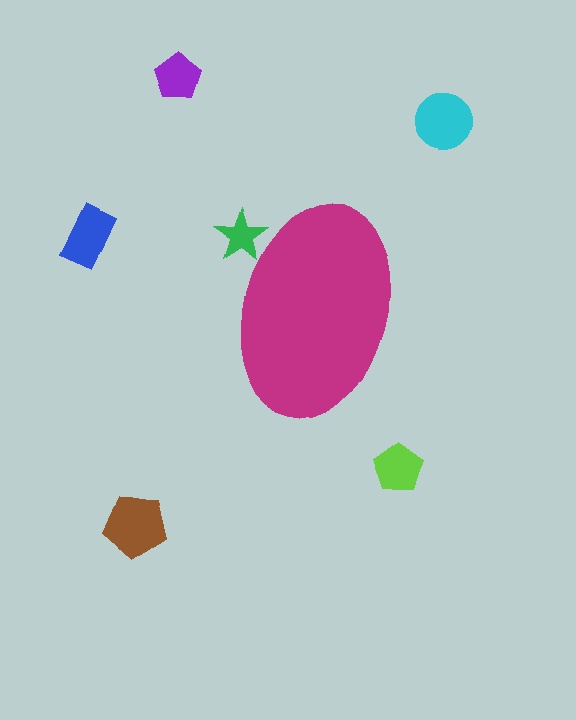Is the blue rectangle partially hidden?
No, the blue rectangle is fully visible.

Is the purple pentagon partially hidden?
No, the purple pentagon is fully visible.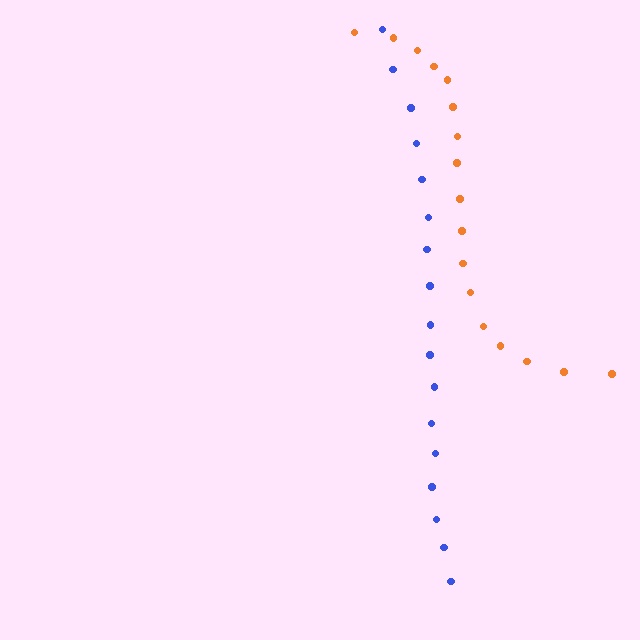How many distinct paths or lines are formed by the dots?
There are 2 distinct paths.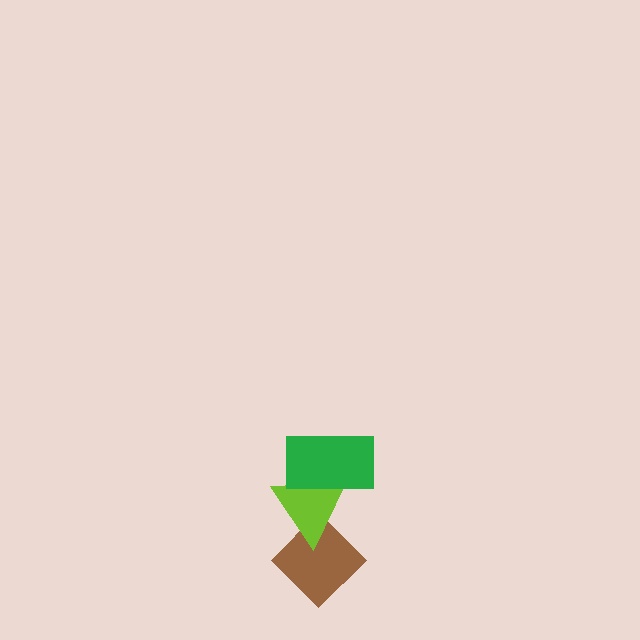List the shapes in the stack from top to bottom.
From top to bottom: the green rectangle, the lime triangle, the brown diamond.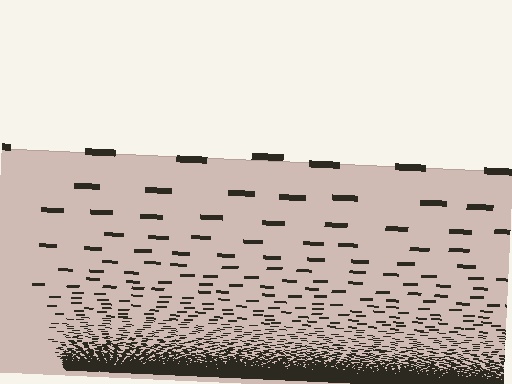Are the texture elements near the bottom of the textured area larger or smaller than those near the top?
Smaller. The gradient is inverted — elements near the bottom are smaller and denser.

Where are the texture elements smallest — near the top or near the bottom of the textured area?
Near the bottom.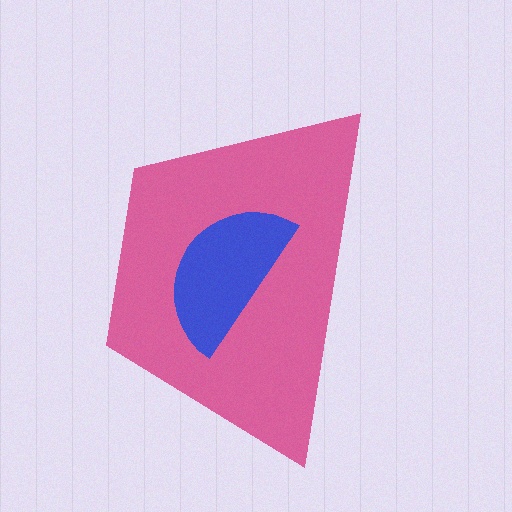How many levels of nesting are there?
2.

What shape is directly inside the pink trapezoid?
The blue semicircle.